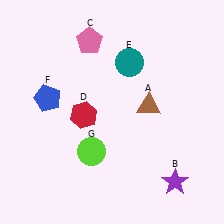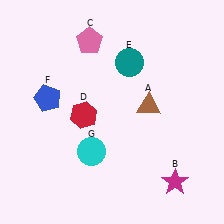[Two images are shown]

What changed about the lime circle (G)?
In Image 1, G is lime. In Image 2, it changed to cyan.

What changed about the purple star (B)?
In Image 1, B is purple. In Image 2, it changed to magenta.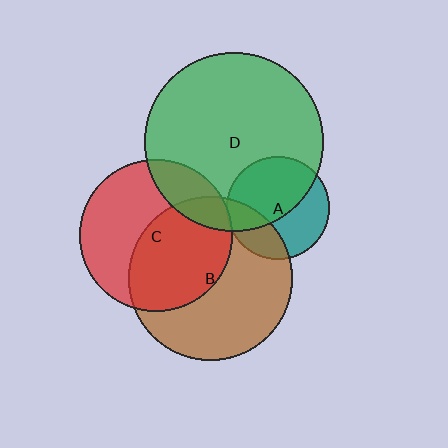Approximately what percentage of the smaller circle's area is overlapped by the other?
Approximately 50%.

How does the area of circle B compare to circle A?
Approximately 2.5 times.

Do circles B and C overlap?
Yes.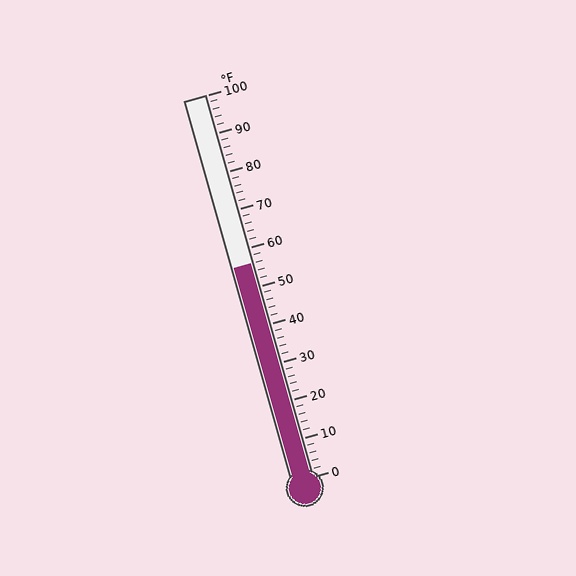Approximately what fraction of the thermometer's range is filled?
The thermometer is filled to approximately 55% of its range.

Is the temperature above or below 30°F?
The temperature is above 30°F.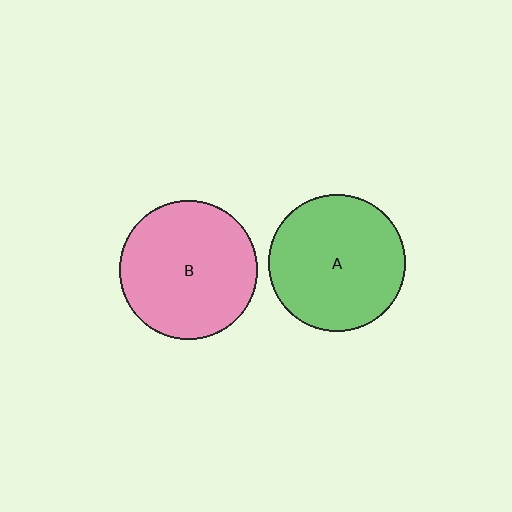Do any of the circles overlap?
No, none of the circles overlap.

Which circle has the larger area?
Circle B (pink).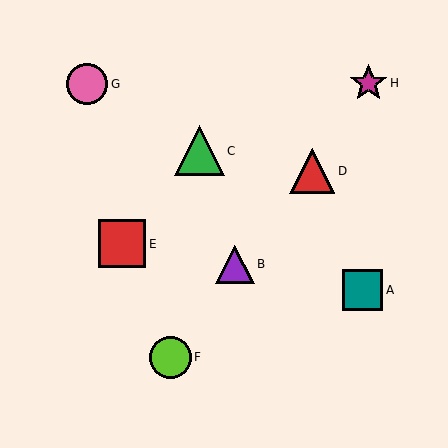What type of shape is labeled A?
Shape A is a teal square.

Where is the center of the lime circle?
The center of the lime circle is at (170, 357).